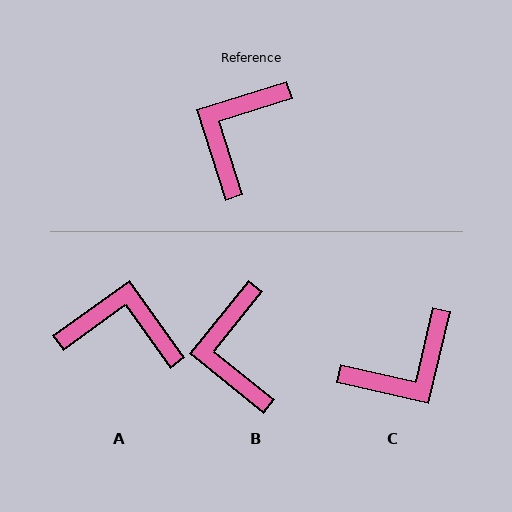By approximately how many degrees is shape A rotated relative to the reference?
Approximately 72 degrees clockwise.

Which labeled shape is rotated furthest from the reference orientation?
C, about 149 degrees away.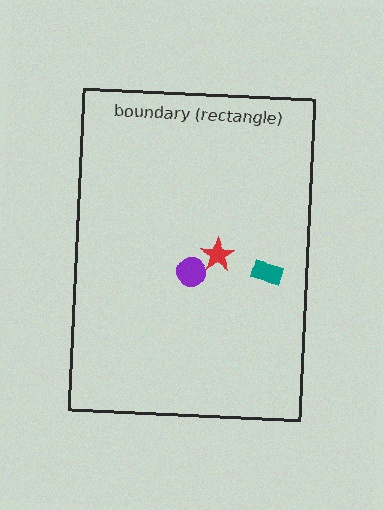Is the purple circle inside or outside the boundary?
Inside.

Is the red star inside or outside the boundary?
Inside.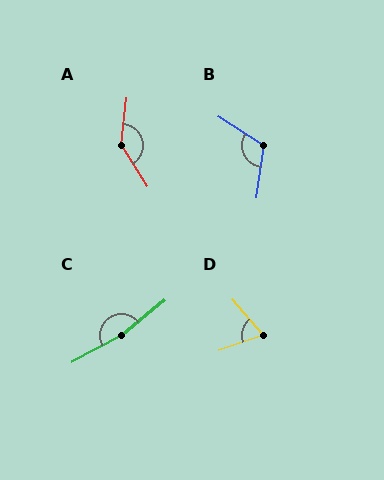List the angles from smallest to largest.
D (68°), B (115°), A (142°), C (169°).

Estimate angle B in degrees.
Approximately 115 degrees.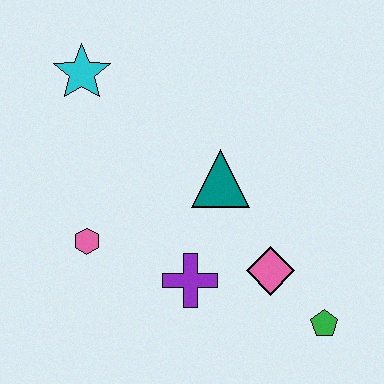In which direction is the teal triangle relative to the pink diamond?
The teal triangle is above the pink diamond.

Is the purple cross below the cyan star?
Yes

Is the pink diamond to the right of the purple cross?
Yes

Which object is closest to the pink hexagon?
The purple cross is closest to the pink hexagon.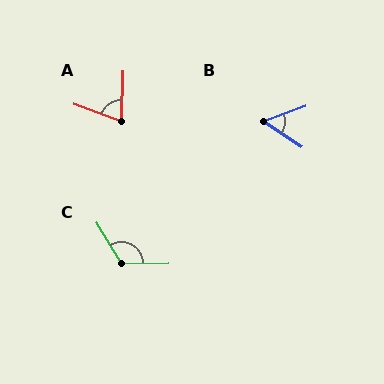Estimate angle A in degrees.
Approximately 72 degrees.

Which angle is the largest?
C, at approximately 120 degrees.